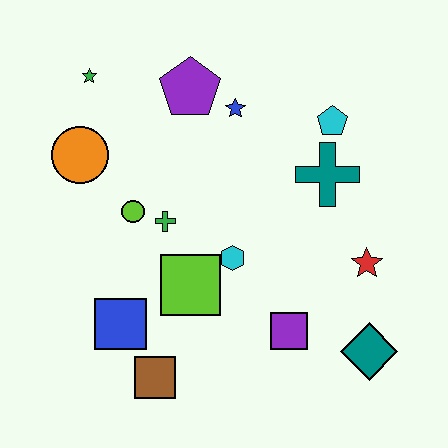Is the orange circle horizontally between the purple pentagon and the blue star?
No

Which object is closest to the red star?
The teal diamond is closest to the red star.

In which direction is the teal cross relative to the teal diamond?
The teal cross is above the teal diamond.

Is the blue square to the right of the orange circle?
Yes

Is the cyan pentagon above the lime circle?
Yes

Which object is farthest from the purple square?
The green star is farthest from the purple square.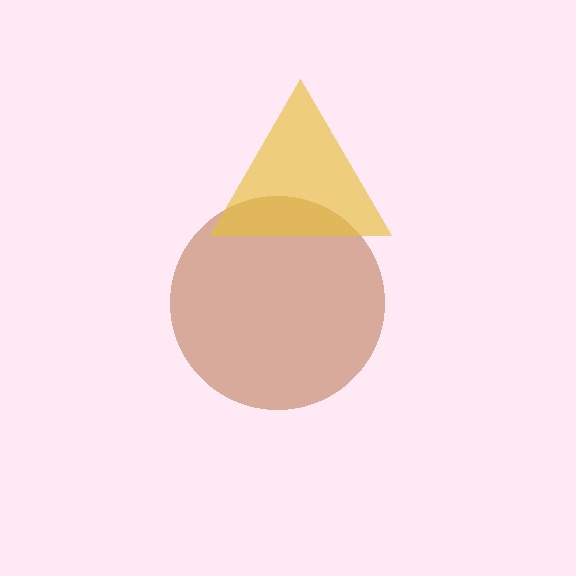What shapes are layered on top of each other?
The layered shapes are: a brown circle, a yellow triangle.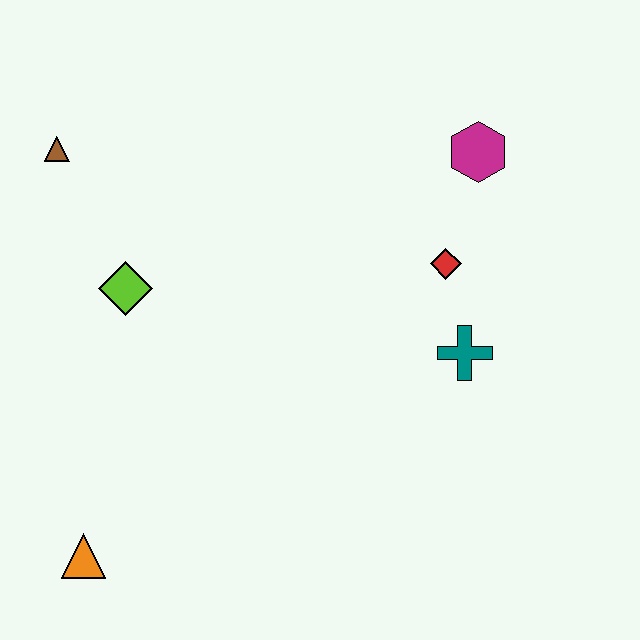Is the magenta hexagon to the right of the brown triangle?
Yes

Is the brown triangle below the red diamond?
No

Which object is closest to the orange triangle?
The lime diamond is closest to the orange triangle.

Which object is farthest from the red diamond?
The orange triangle is farthest from the red diamond.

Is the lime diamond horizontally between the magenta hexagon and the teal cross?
No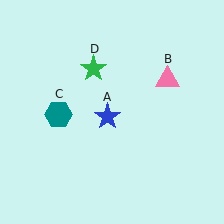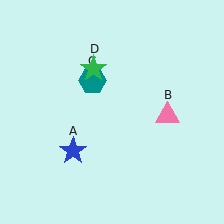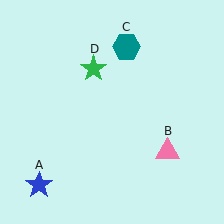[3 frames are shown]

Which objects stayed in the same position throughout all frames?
Green star (object D) remained stationary.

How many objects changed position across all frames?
3 objects changed position: blue star (object A), pink triangle (object B), teal hexagon (object C).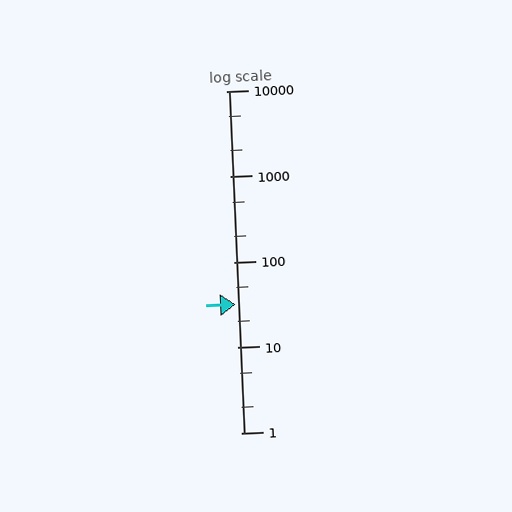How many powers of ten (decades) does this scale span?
The scale spans 4 decades, from 1 to 10000.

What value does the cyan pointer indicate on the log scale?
The pointer indicates approximately 32.